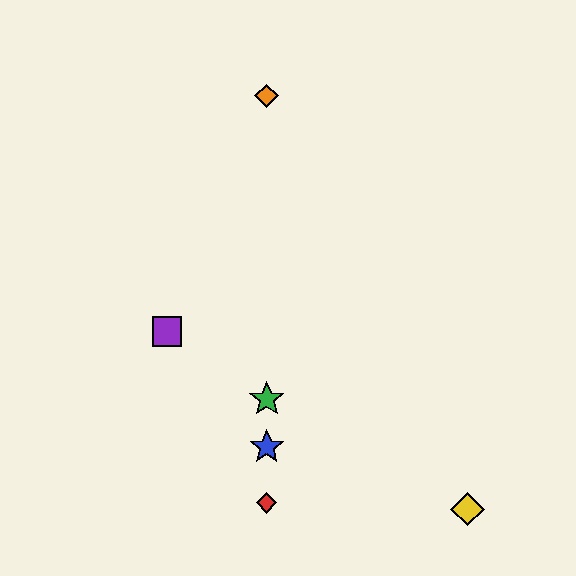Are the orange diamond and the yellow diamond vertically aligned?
No, the orange diamond is at x≈267 and the yellow diamond is at x≈467.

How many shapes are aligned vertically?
4 shapes (the red diamond, the blue star, the green star, the orange diamond) are aligned vertically.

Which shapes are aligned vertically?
The red diamond, the blue star, the green star, the orange diamond are aligned vertically.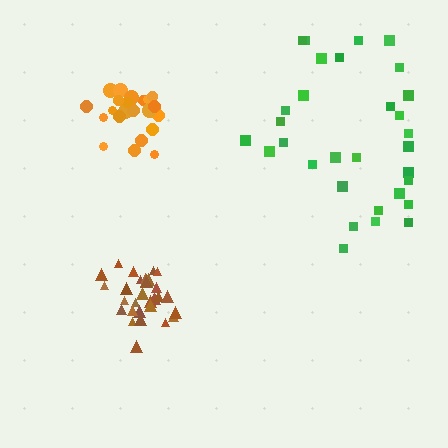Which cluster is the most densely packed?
Brown.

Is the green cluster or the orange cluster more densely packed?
Orange.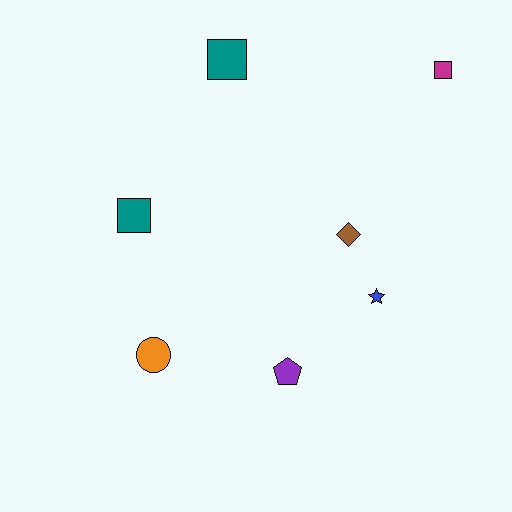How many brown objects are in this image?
There is 1 brown object.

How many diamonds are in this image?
There is 1 diamond.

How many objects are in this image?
There are 7 objects.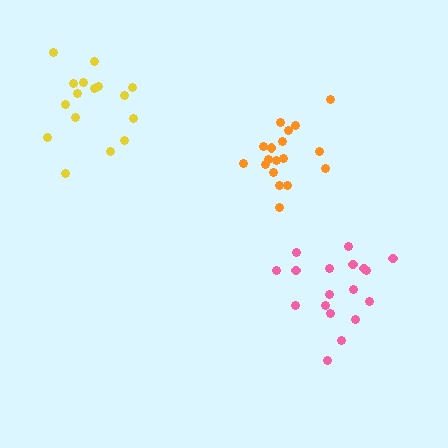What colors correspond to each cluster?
The clusters are colored: orange, yellow, pink.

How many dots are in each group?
Group 1: 18 dots, Group 2: 16 dots, Group 3: 18 dots (52 total).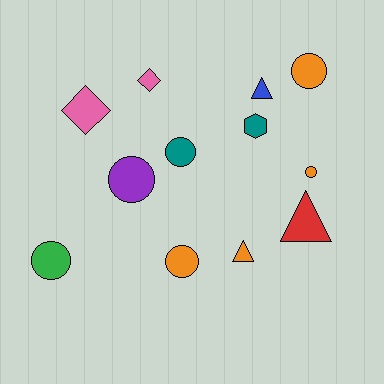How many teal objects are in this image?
There are 2 teal objects.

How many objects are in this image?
There are 12 objects.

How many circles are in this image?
There are 6 circles.